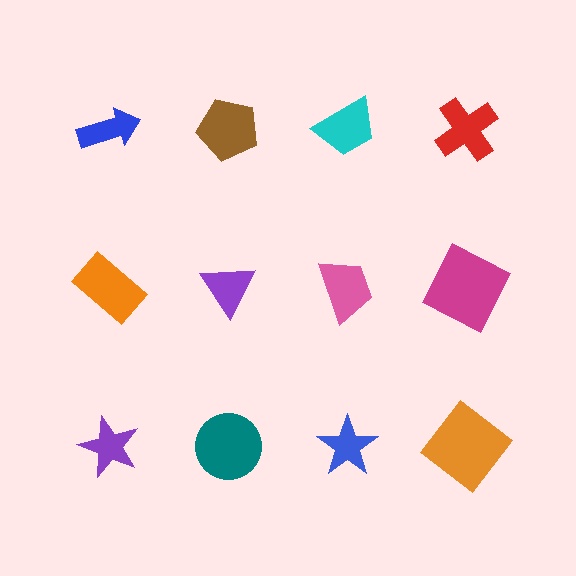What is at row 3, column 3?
A blue star.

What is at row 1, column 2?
A brown pentagon.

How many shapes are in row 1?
4 shapes.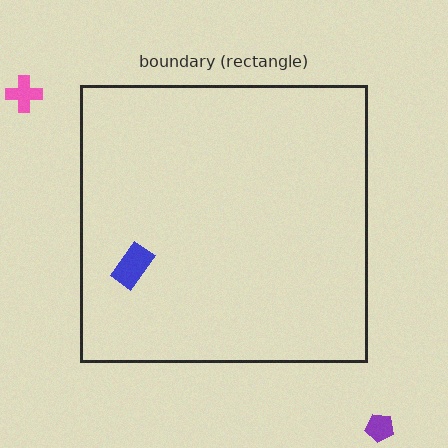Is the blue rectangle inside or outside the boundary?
Inside.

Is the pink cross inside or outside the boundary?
Outside.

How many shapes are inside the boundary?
1 inside, 2 outside.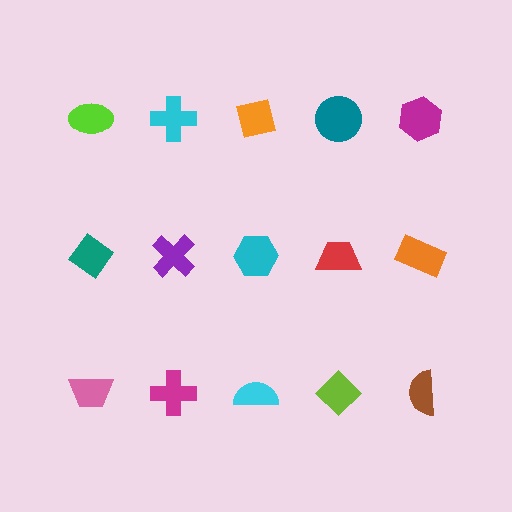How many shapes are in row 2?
5 shapes.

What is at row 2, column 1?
A teal diamond.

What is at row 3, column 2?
A magenta cross.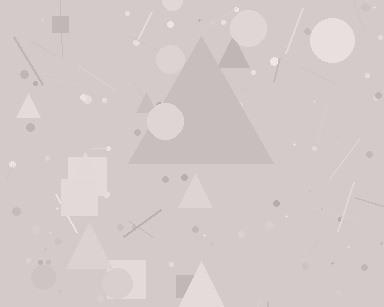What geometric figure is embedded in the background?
A triangle is embedded in the background.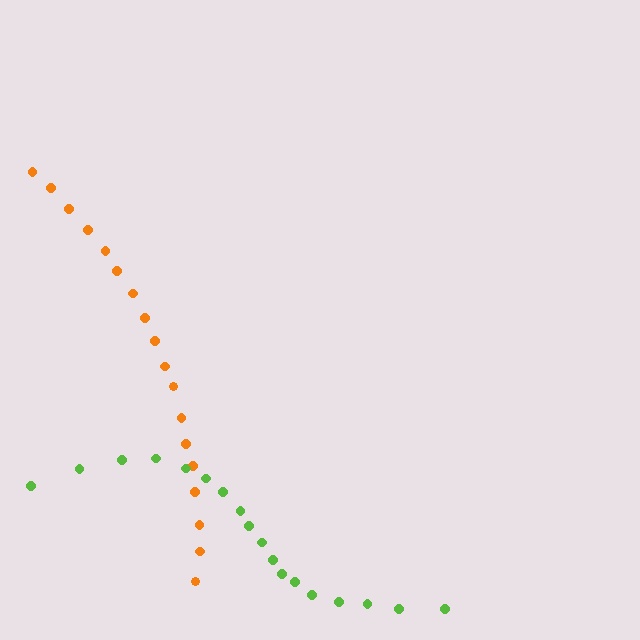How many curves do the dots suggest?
There are 2 distinct paths.